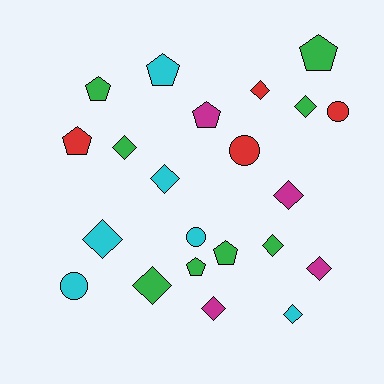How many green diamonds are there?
There are 4 green diamonds.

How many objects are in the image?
There are 22 objects.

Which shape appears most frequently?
Diamond, with 11 objects.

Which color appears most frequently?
Green, with 8 objects.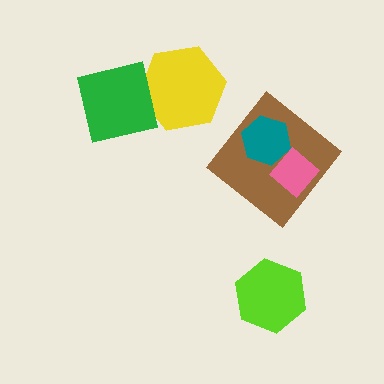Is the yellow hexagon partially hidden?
Yes, it is partially covered by another shape.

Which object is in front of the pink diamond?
The teal hexagon is in front of the pink diamond.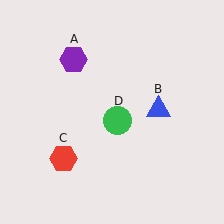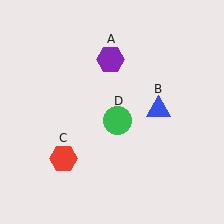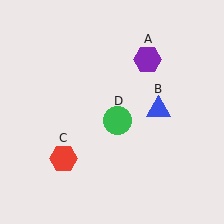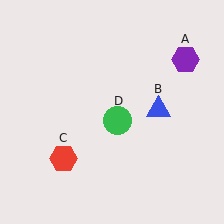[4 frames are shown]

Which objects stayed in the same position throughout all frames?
Blue triangle (object B) and red hexagon (object C) and green circle (object D) remained stationary.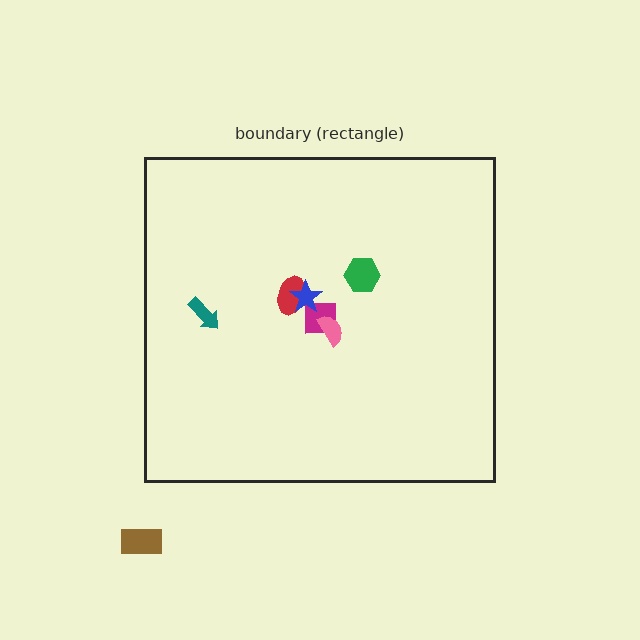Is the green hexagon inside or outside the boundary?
Inside.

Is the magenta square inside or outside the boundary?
Inside.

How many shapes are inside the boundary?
6 inside, 1 outside.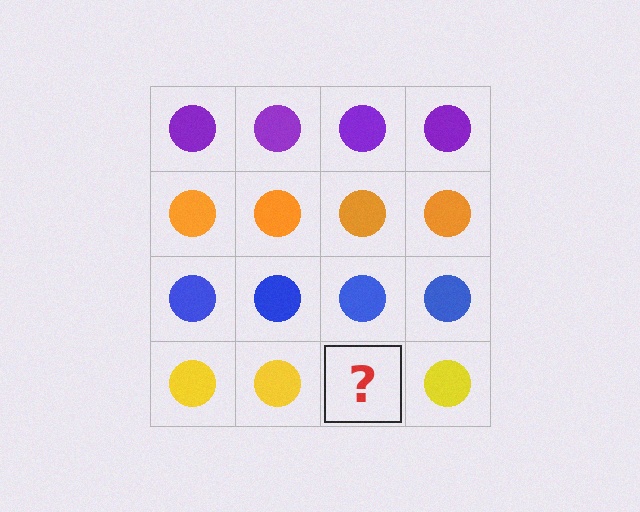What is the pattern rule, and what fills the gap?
The rule is that each row has a consistent color. The gap should be filled with a yellow circle.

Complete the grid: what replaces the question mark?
The question mark should be replaced with a yellow circle.